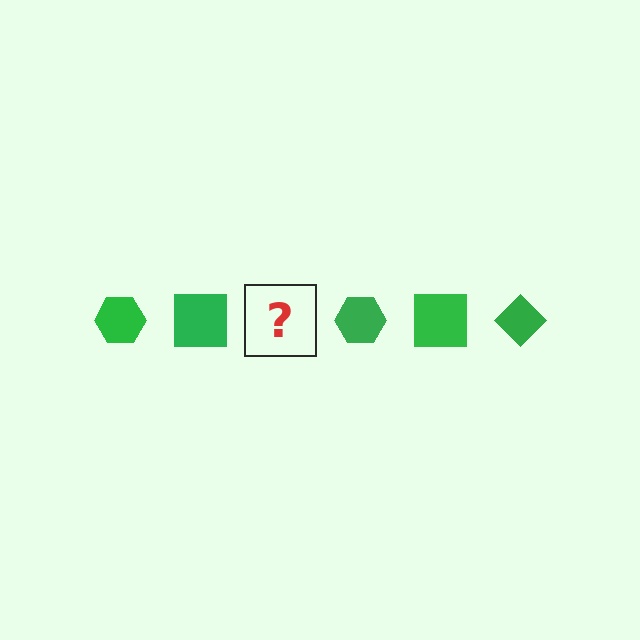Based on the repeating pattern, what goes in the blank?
The blank should be a green diamond.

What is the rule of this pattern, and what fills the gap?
The rule is that the pattern cycles through hexagon, square, diamond shapes in green. The gap should be filled with a green diamond.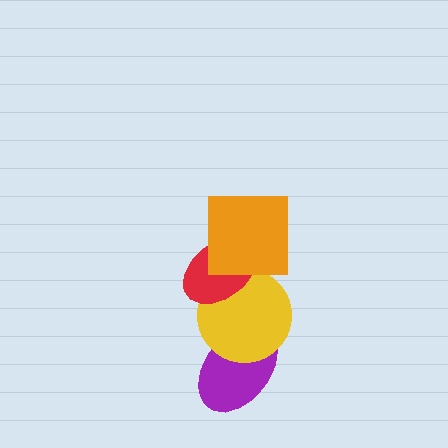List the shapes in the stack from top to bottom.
From top to bottom: the orange square, the red ellipse, the yellow circle, the purple ellipse.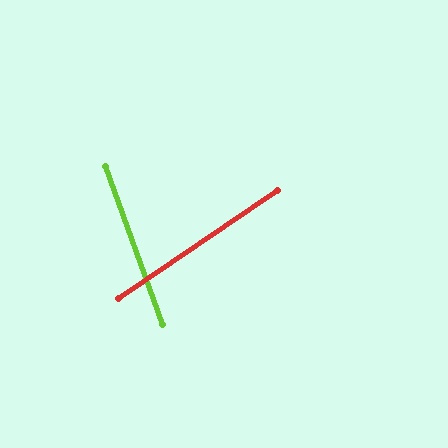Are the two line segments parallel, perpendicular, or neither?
Neither parallel nor perpendicular — they differ by about 75°.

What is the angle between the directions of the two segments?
Approximately 75 degrees.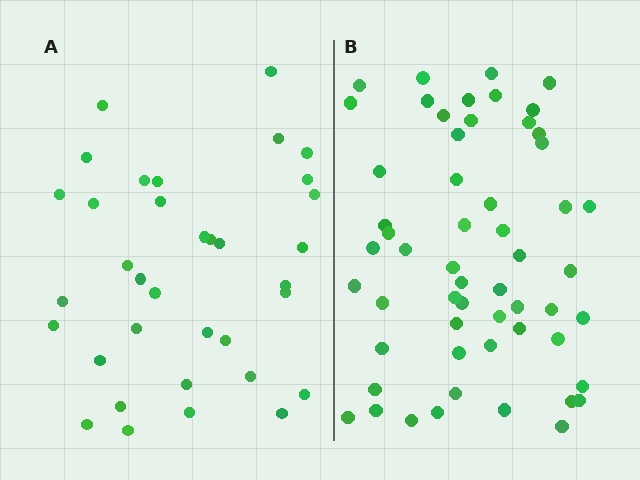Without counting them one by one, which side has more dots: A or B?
Region B (the right region) has more dots.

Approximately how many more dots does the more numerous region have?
Region B has approximately 20 more dots than region A.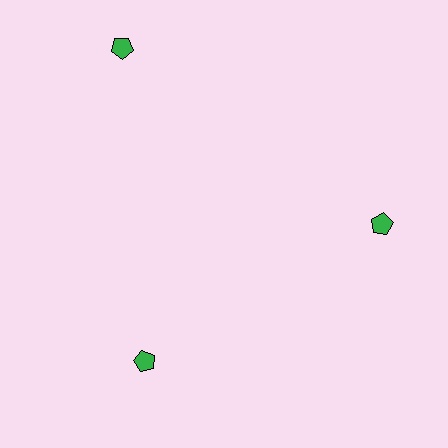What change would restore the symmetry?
The symmetry would be restored by moving it inward, back onto the ring so that all 3 pentagons sit at equal angles and equal distance from the center.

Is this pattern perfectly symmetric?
No. The 3 green pentagons are arranged in a ring, but one element near the 11 o'clock position is pushed outward from the center, breaking the 3-fold rotational symmetry.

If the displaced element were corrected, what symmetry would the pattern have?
It would have 3-fold rotational symmetry — the pattern would map onto itself every 120 degrees.